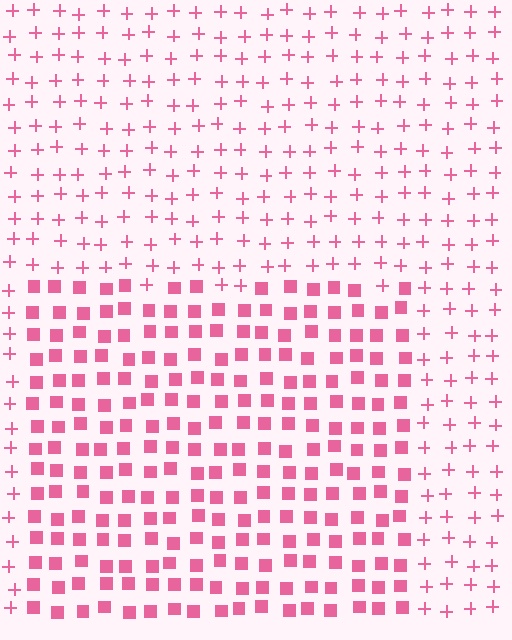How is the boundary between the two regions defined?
The boundary is defined by a change in element shape: squares inside vs. plus signs outside. All elements share the same color and spacing.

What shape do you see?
I see a rectangle.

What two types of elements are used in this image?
The image uses squares inside the rectangle region and plus signs outside it.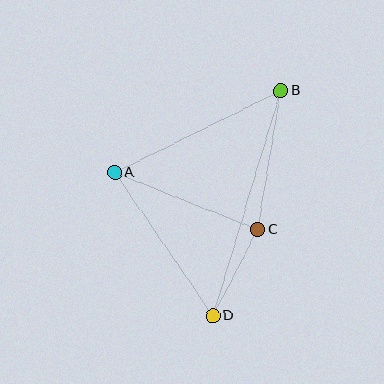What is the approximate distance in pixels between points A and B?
The distance between A and B is approximately 185 pixels.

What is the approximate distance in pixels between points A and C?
The distance between A and C is approximately 154 pixels.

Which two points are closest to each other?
Points C and D are closest to each other.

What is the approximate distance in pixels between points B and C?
The distance between B and C is approximately 141 pixels.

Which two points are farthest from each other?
Points B and D are farthest from each other.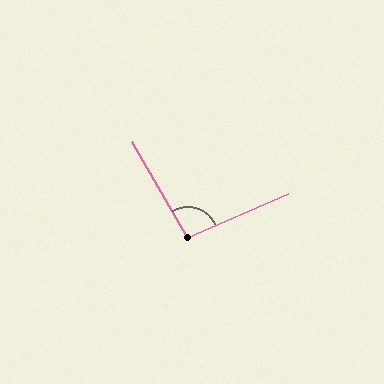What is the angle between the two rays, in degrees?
Approximately 96 degrees.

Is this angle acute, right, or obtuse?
It is obtuse.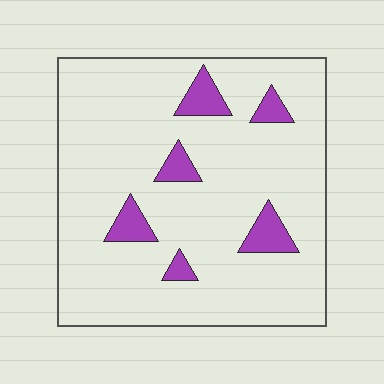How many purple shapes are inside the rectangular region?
6.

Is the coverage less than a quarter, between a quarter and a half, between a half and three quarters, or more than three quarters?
Less than a quarter.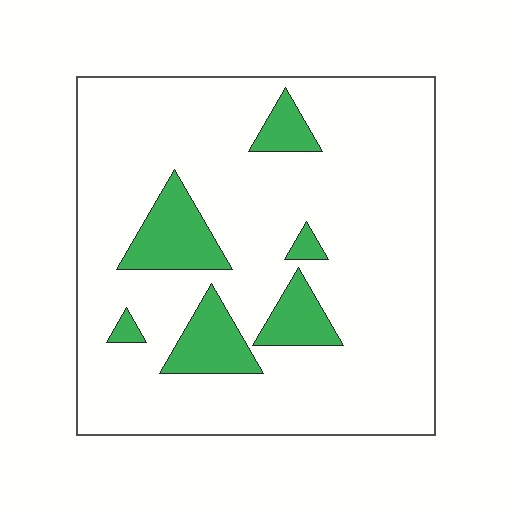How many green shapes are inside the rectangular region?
6.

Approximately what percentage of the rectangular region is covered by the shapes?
Approximately 15%.